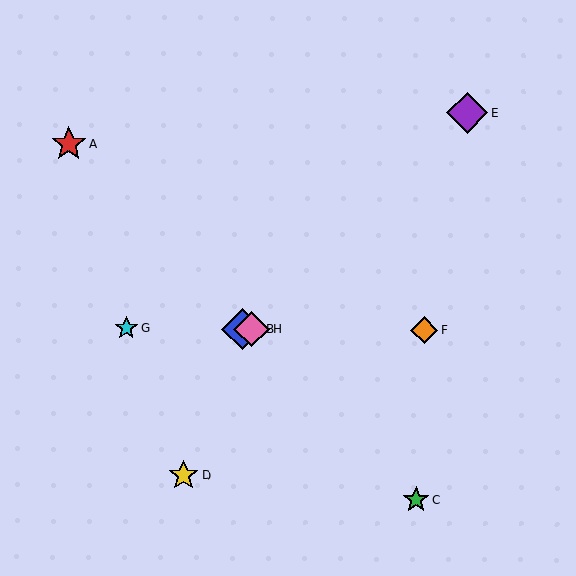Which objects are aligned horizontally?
Objects B, F, G, H are aligned horizontally.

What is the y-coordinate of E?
Object E is at y≈113.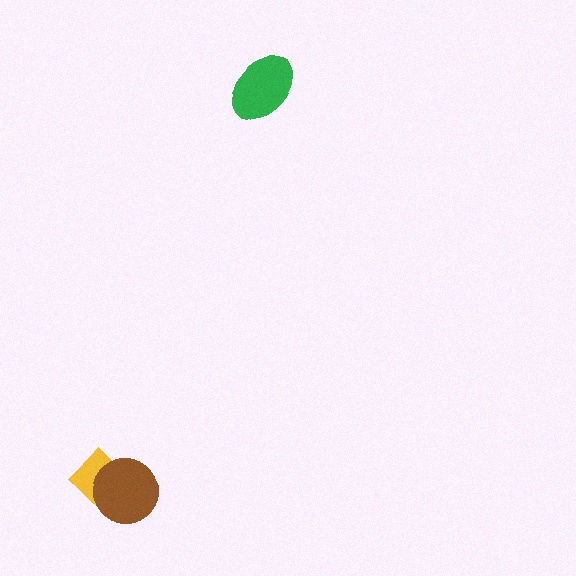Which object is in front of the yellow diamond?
The brown circle is in front of the yellow diamond.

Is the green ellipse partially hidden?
No, no other shape covers it.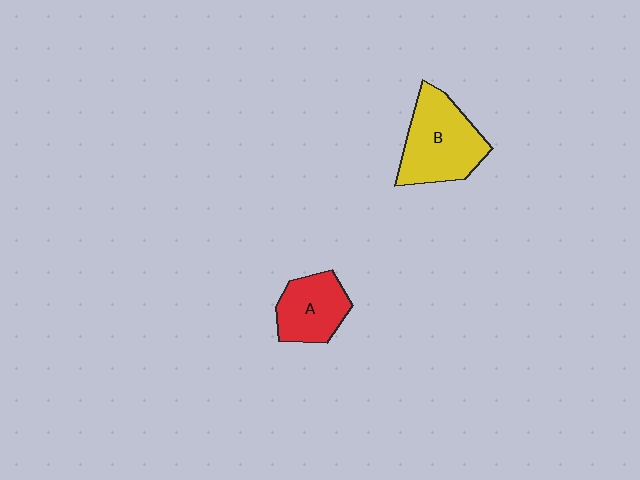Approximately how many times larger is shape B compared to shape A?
Approximately 1.4 times.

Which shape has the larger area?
Shape B (yellow).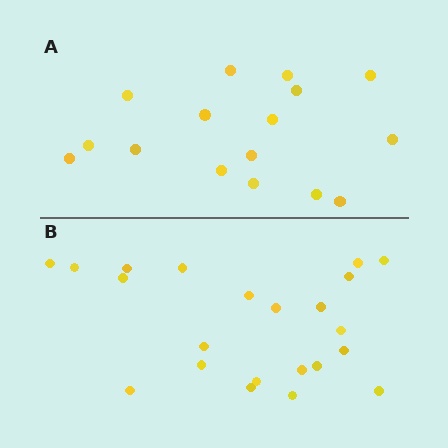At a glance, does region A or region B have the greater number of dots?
Region B (the bottom region) has more dots.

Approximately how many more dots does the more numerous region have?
Region B has about 6 more dots than region A.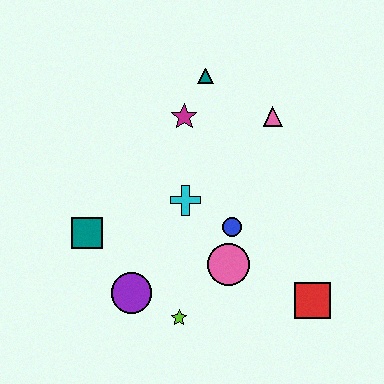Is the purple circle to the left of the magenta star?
Yes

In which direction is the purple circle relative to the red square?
The purple circle is to the left of the red square.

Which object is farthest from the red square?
The teal triangle is farthest from the red square.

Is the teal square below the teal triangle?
Yes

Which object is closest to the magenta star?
The teal triangle is closest to the magenta star.